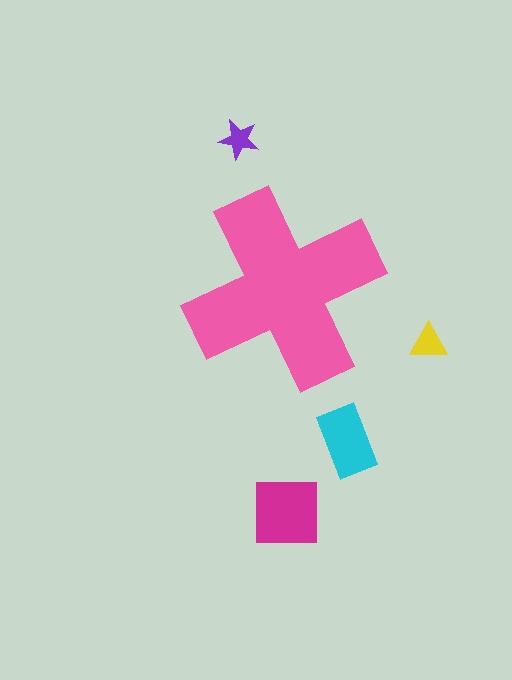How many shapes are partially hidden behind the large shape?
0 shapes are partially hidden.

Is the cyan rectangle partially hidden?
No, the cyan rectangle is fully visible.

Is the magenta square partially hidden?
No, the magenta square is fully visible.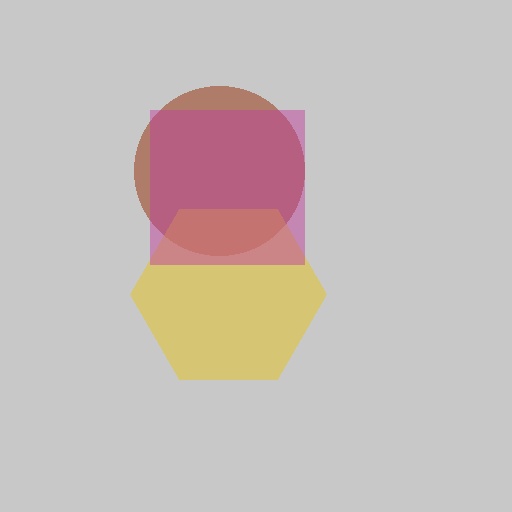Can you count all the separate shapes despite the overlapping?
Yes, there are 3 separate shapes.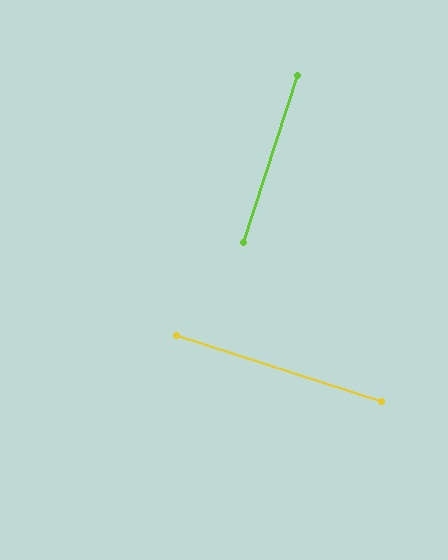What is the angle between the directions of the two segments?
Approximately 90 degrees.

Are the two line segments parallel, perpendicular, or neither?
Perpendicular — they meet at approximately 90°.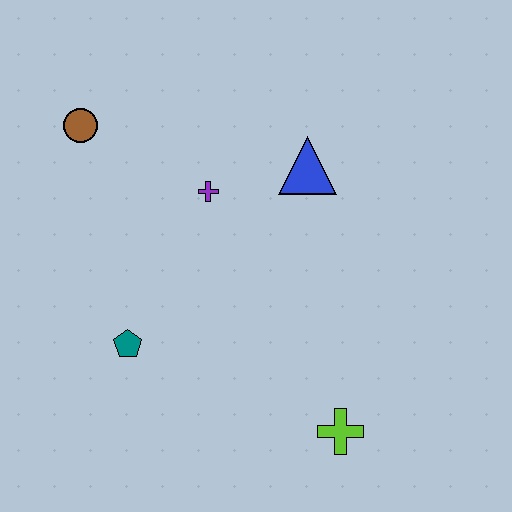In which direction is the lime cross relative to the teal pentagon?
The lime cross is to the right of the teal pentagon.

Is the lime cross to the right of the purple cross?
Yes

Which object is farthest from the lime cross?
The brown circle is farthest from the lime cross.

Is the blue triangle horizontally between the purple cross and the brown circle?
No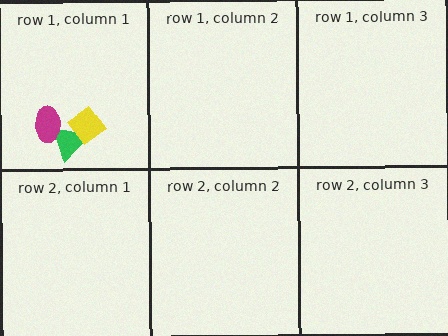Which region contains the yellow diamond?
The row 1, column 1 region.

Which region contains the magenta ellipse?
The row 1, column 1 region.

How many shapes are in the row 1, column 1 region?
3.